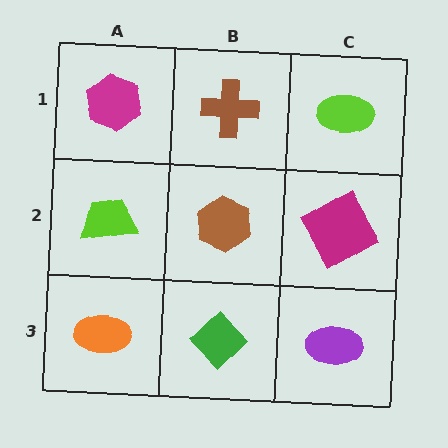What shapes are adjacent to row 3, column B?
A brown hexagon (row 2, column B), an orange ellipse (row 3, column A), a purple ellipse (row 3, column C).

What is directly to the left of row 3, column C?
A green diamond.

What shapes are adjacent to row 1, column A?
A lime trapezoid (row 2, column A), a brown cross (row 1, column B).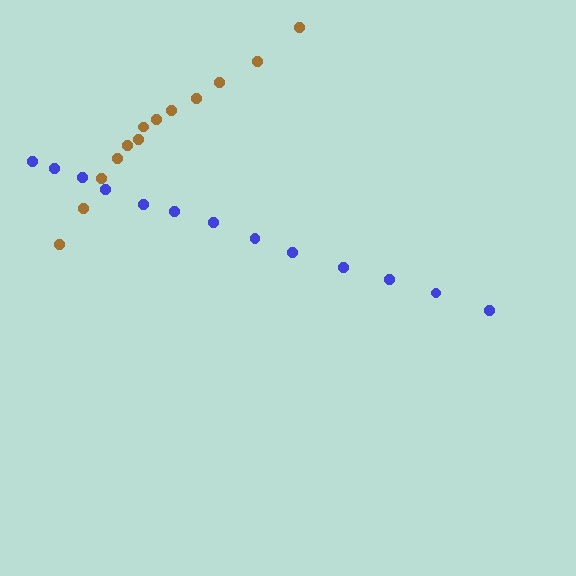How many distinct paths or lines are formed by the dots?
There are 2 distinct paths.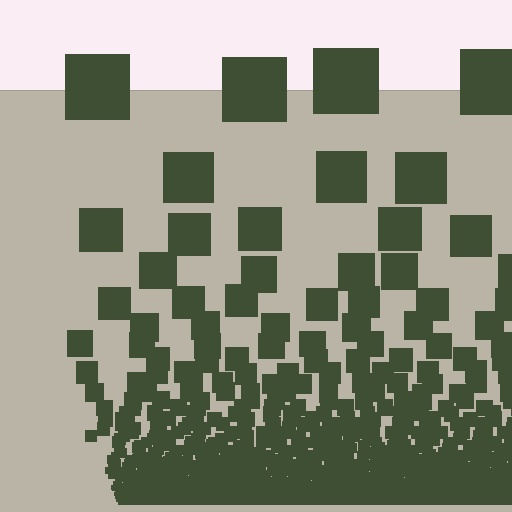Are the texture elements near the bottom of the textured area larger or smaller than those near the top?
Smaller. The gradient is inverted — elements near the bottom are smaller and denser.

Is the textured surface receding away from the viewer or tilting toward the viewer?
The surface appears to tilt toward the viewer. Texture elements get larger and sparser toward the top.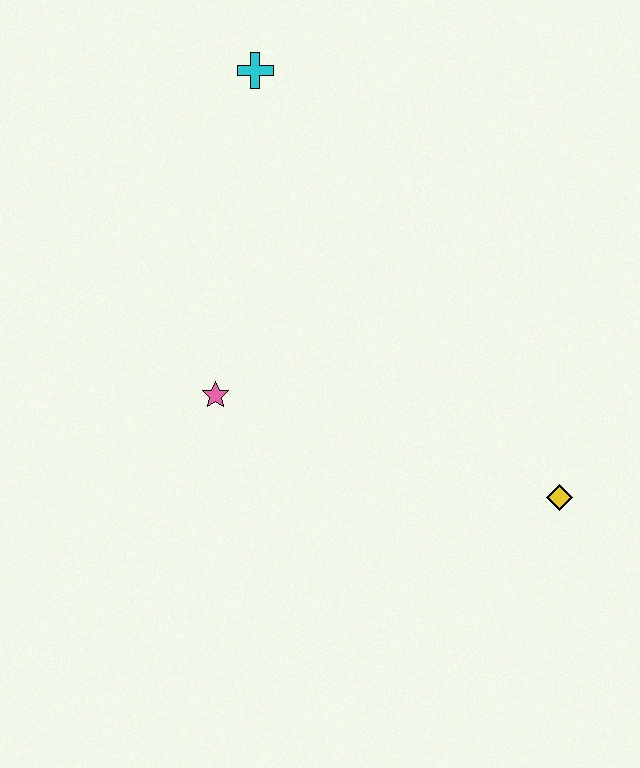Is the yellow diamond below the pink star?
Yes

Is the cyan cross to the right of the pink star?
Yes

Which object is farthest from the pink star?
The yellow diamond is farthest from the pink star.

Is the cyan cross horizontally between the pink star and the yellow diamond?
Yes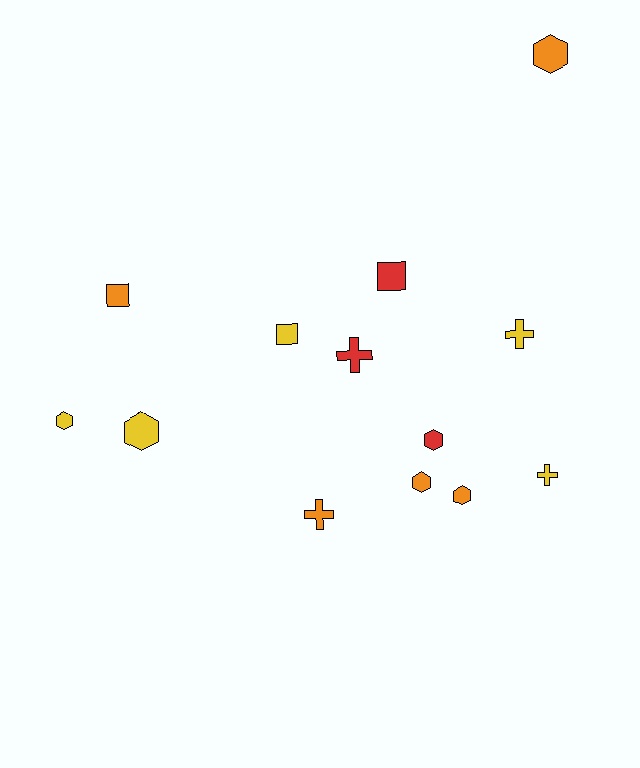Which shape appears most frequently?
Hexagon, with 6 objects.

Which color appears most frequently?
Yellow, with 5 objects.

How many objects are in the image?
There are 13 objects.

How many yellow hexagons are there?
There are 2 yellow hexagons.